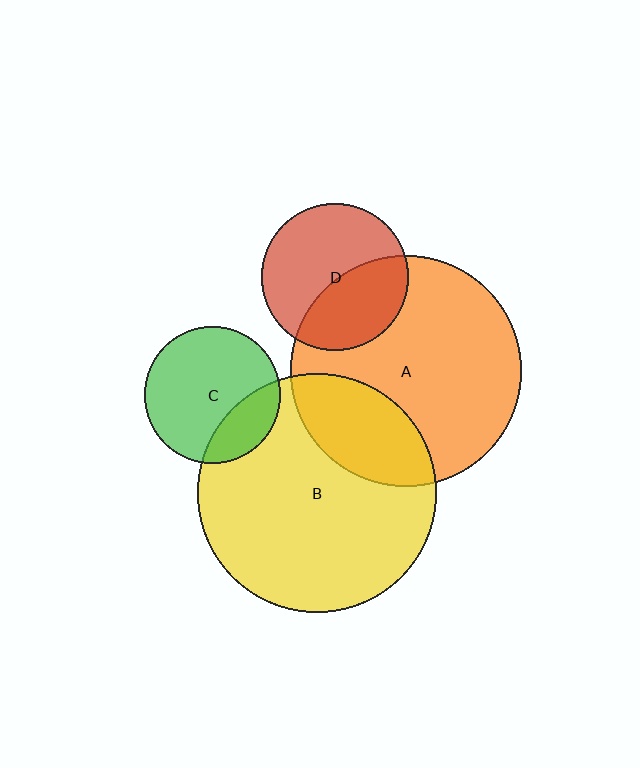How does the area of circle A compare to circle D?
Approximately 2.5 times.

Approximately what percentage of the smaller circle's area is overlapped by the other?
Approximately 25%.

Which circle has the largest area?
Circle B (yellow).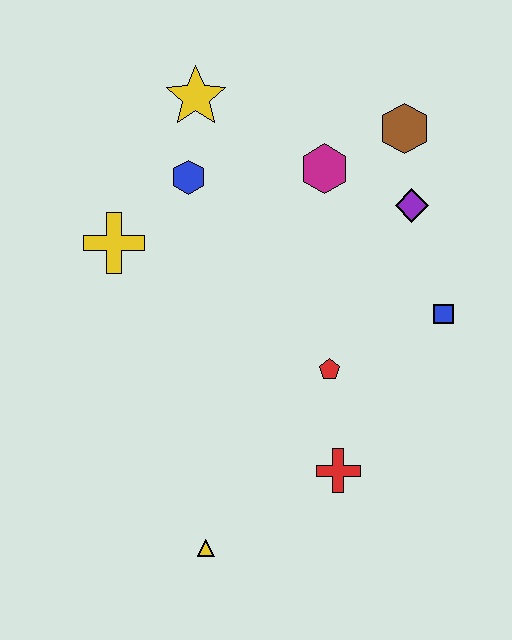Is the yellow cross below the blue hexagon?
Yes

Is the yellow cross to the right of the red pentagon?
No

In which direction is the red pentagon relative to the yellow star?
The red pentagon is below the yellow star.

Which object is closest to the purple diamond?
The brown hexagon is closest to the purple diamond.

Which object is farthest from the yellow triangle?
The brown hexagon is farthest from the yellow triangle.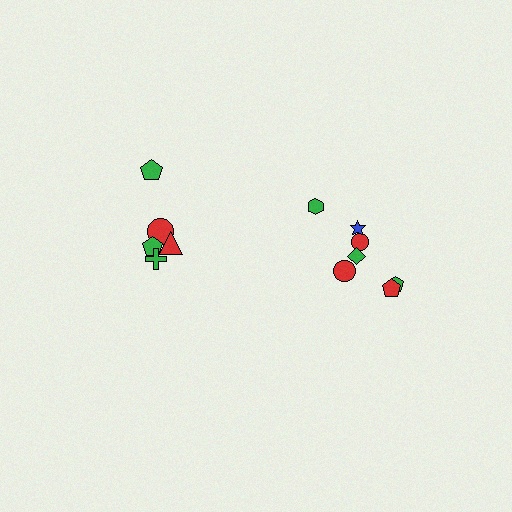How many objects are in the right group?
There are 7 objects.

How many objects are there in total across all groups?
There are 12 objects.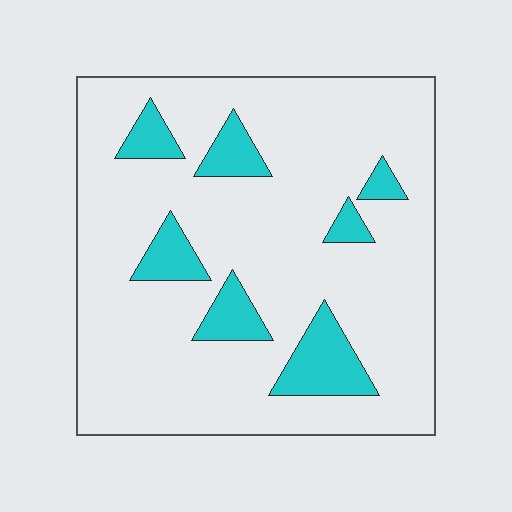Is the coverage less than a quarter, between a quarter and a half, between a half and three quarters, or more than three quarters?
Less than a quarter.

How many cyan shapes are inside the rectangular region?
7.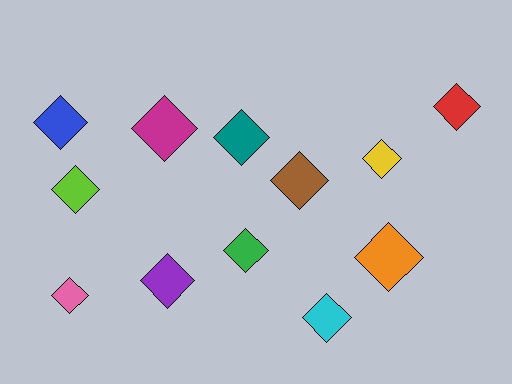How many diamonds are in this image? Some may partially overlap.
There are 12 diamonds.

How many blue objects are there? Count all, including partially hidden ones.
There is 1 blue object.